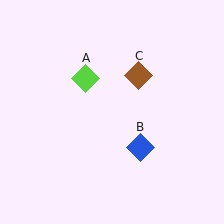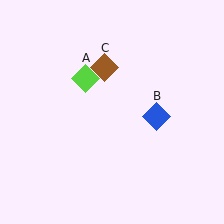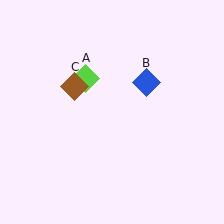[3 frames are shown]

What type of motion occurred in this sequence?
The blue diamond (object B), brown diamond (object C) rotated counterclockwise around the center of the scene.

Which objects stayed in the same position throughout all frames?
Lime diamond (object A) remained stationary.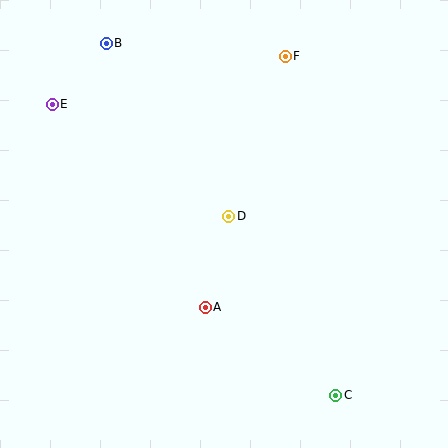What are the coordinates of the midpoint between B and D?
The midpoint between B and D is at (168, 130).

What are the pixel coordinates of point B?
Point B is at (106, 43).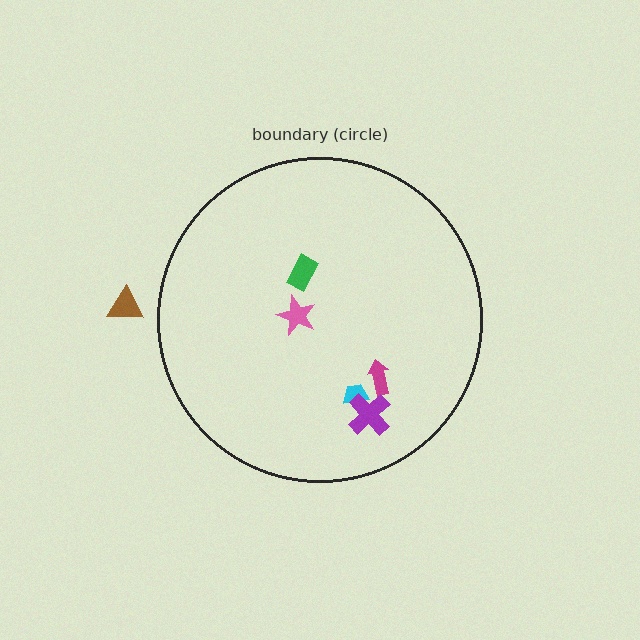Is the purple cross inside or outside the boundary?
Inside.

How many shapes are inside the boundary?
5 inside, 1 outside.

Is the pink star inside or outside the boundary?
Inside.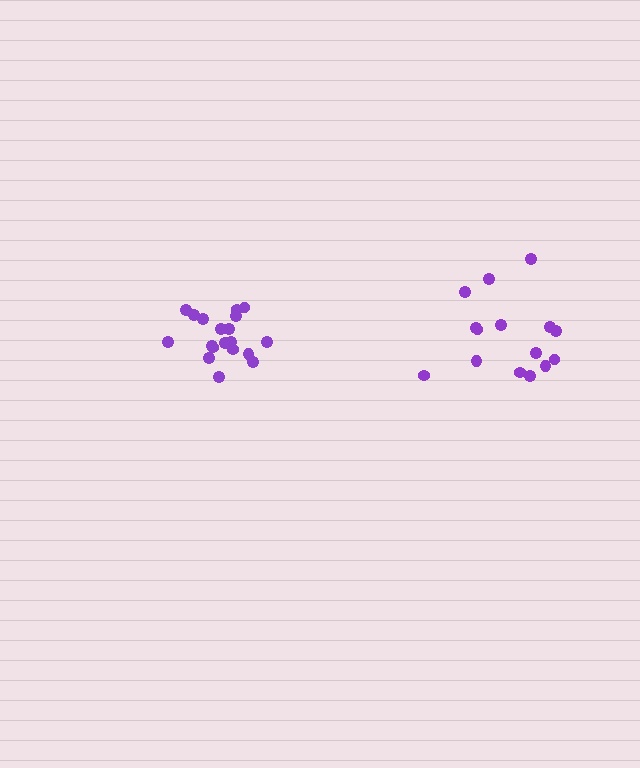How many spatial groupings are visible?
There are 2 spatial groupings.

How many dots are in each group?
Group 1: 15 dots, Group 2: 19 dots (34 total).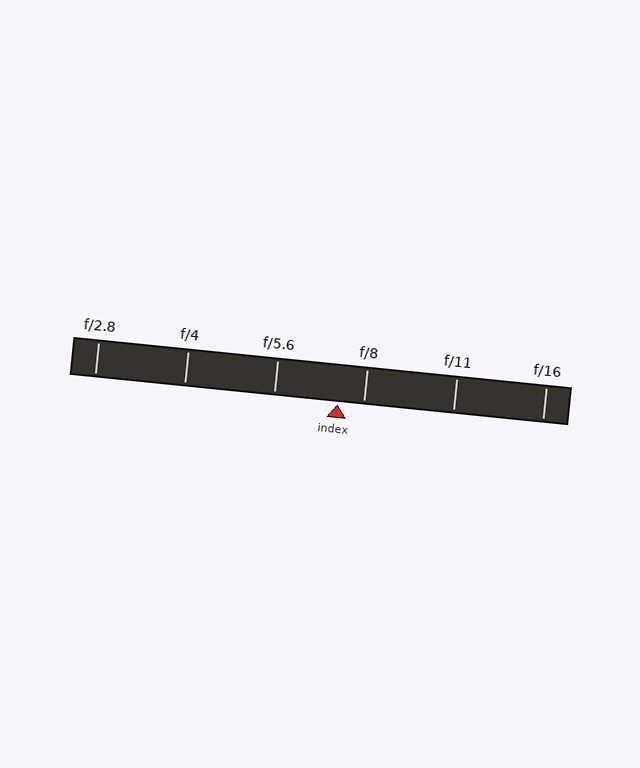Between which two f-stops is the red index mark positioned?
The index mark is between f/5.6 and f/8.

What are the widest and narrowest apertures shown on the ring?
The widest aperture shown is f/2.8 and the narrowest is f/16.